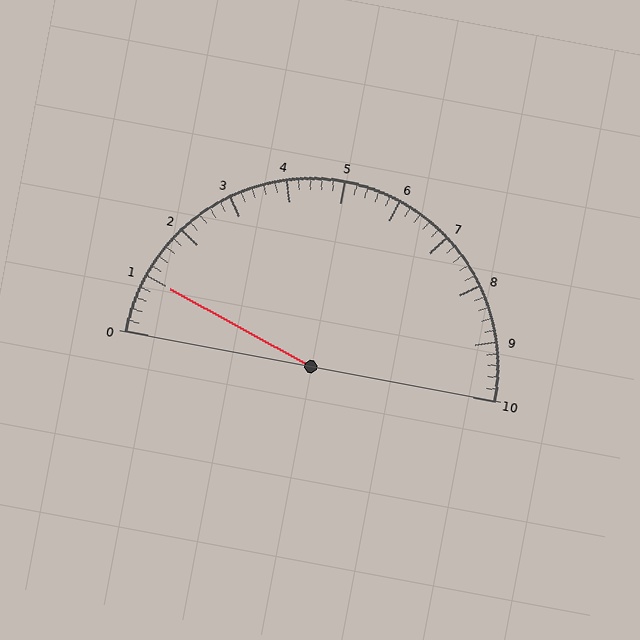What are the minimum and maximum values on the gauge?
The gauge ranges from 0 to 10.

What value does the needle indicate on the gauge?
The needle indicates approximately 1.0.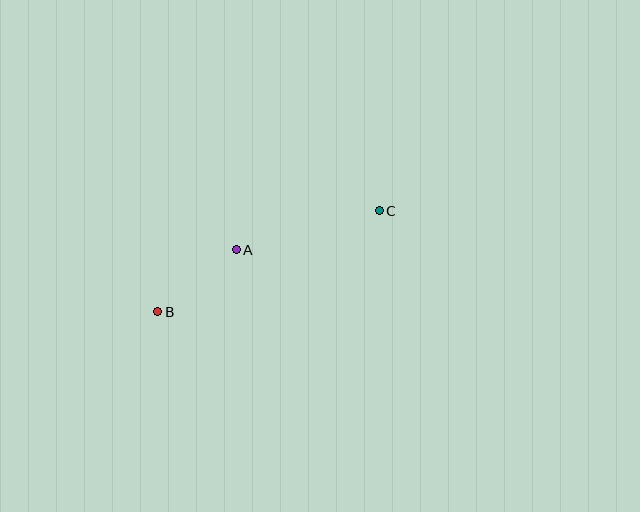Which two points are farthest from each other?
Points B and C are farthest from each other.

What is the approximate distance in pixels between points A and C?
The distance between A and C is approximately 148 pixels.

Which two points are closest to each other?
Points A and B are closest to each other.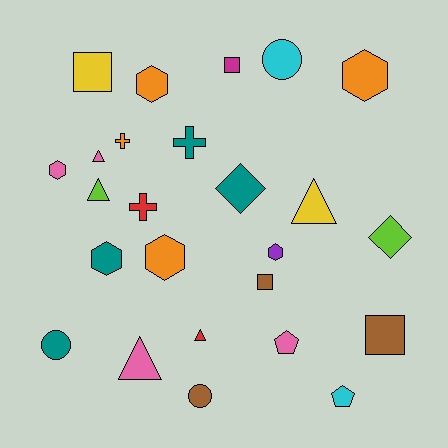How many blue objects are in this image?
There are no blue objects.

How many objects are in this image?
There are 25 objects.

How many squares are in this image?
There are 4 squares.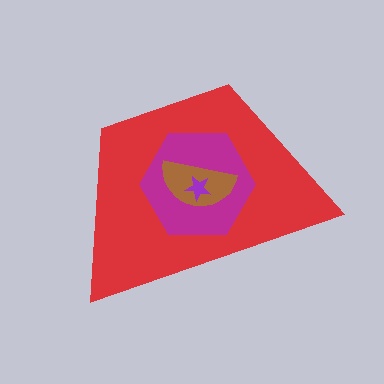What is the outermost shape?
The red trapezoid.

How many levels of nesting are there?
4.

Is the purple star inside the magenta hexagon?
Yes.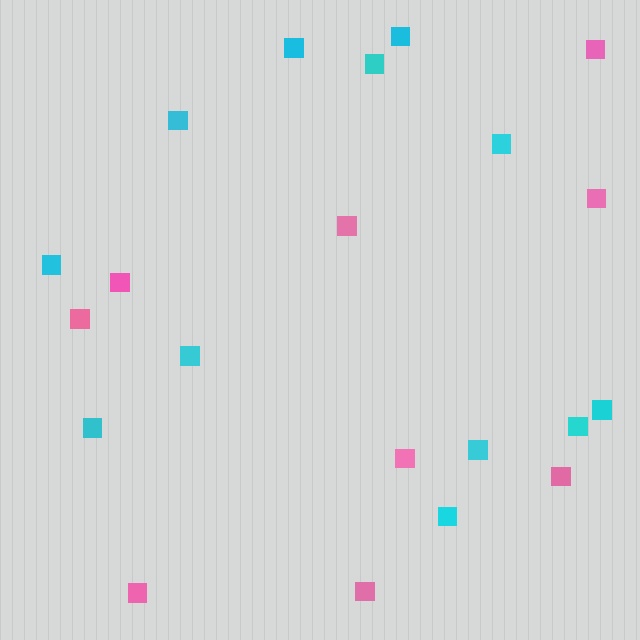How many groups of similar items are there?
There are 2 groups: one group of cyan squares (12) and one group of pink squares (9).